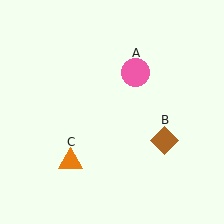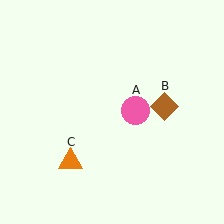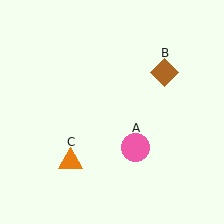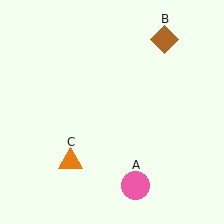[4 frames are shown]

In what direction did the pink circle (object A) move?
The pink circle (object A) moved down.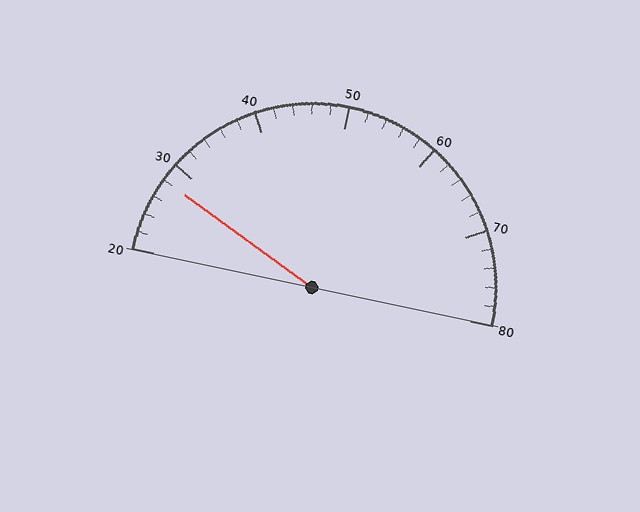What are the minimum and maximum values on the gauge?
The gauge ranges from 20 to 80.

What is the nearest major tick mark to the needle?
The nearest major tick mark is 30.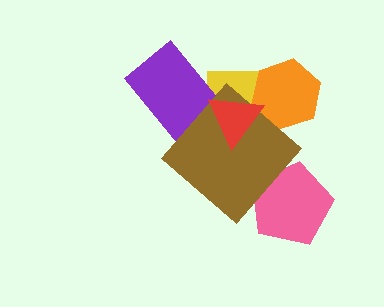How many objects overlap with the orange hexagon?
2 objects overlap with the orange hexagon.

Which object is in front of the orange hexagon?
The red triangle is in front of the orange hexagon.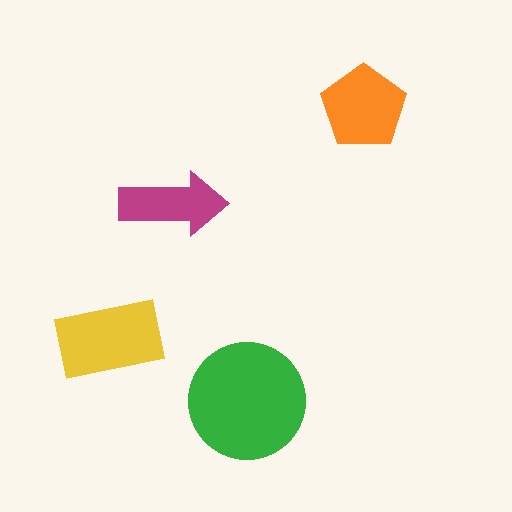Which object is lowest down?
The green circle is bottommost.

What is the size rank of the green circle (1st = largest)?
1st.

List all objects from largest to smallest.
The green circle, the yellow rectangle, the orange pentagon, the magenta arrow.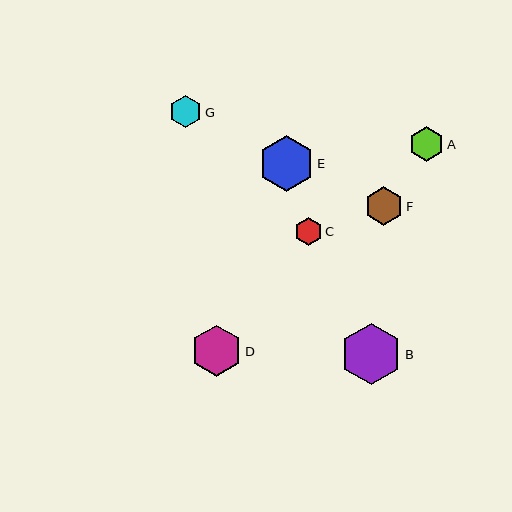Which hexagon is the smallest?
Hexagon C is the smallest with a size of approximately 28 pixels.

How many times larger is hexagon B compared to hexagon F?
Hexagon B is approximately 1.6 times the size of hexagon F.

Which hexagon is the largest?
Hexagon B is the largest with a size of approximately 61 pixels.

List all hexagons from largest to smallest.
From largest to smallest: B, E, D, F, A, G, C.